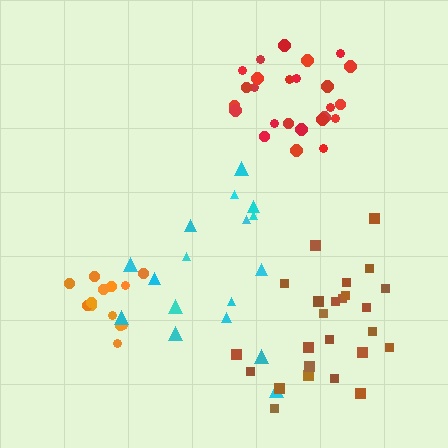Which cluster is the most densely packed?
Orange.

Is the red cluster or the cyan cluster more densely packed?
Red.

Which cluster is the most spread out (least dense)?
Cyan.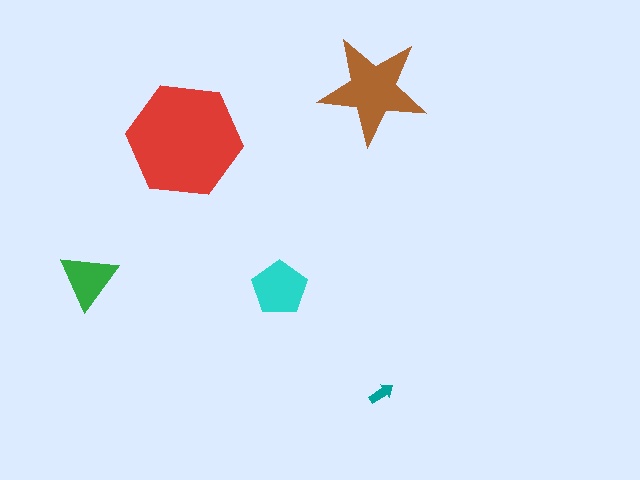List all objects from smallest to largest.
The teal arrow, the green triangle, the cyan pentagon, the brown star, the red hexagon.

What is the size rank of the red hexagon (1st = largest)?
1st.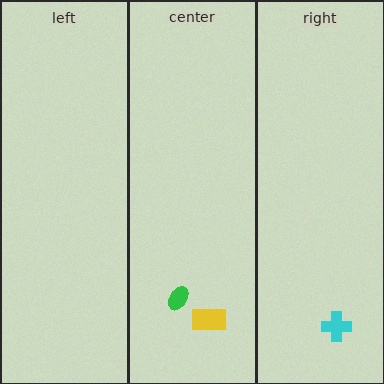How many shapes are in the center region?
2.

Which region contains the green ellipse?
The center region.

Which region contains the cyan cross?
The right region.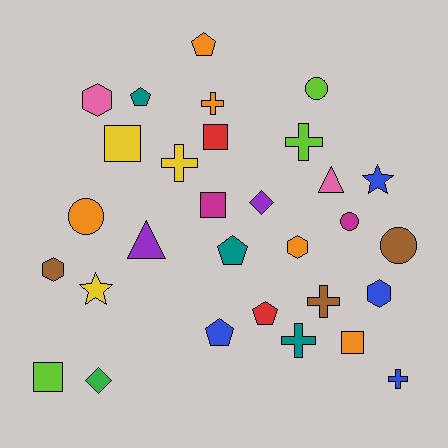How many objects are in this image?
There are 30 objects.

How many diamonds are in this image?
There are 2 diamonds.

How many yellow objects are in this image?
There are 3 yellow objects.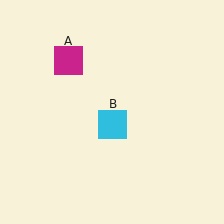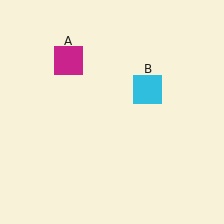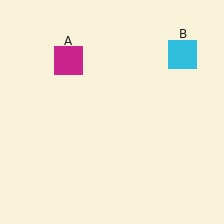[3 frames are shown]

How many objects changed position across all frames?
1 object changed position: cyan square (object B).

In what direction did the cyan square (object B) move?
The cyan square (object B) moved up and to the right.